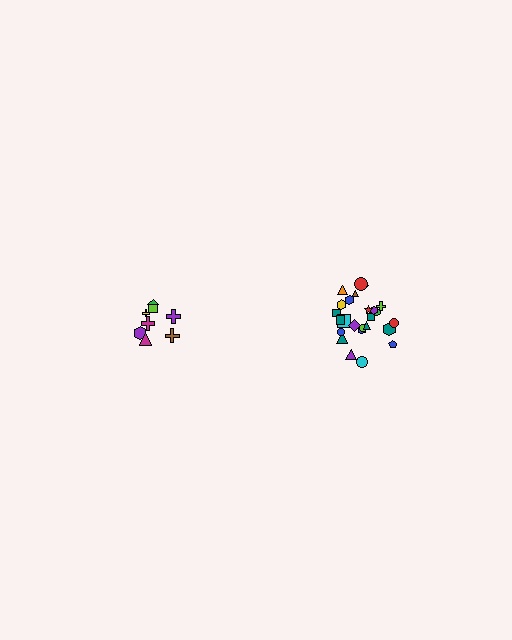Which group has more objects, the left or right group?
The right group.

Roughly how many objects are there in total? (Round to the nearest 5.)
Roughly 35 objects in total.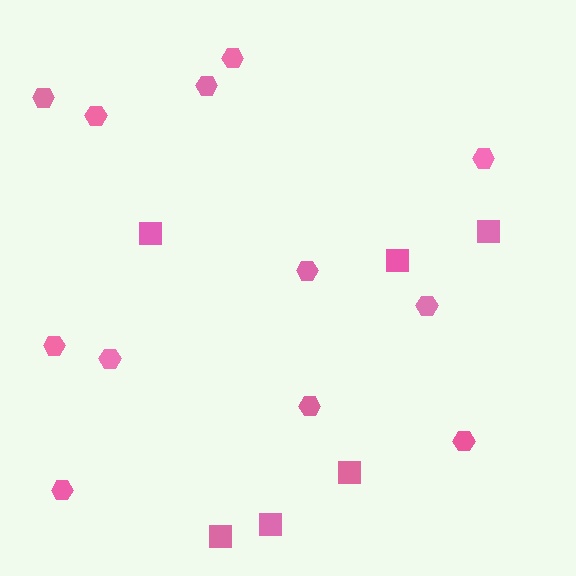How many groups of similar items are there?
There are 2 groups: one group of hexagons (12) and one group of squares (6).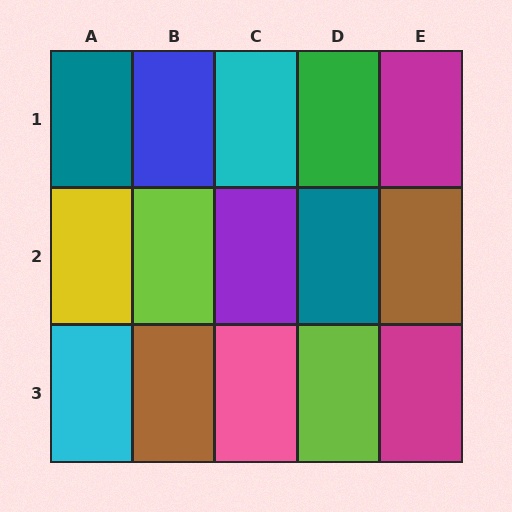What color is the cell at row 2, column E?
Brown.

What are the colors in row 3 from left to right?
Cyan, brown, pink, lime, magenta.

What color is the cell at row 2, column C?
Purple.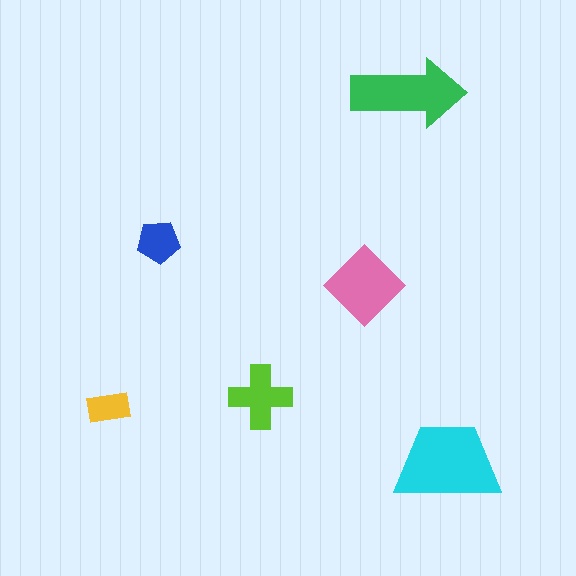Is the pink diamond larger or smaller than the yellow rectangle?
Larger.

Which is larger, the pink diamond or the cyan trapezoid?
The cyan trapezoid.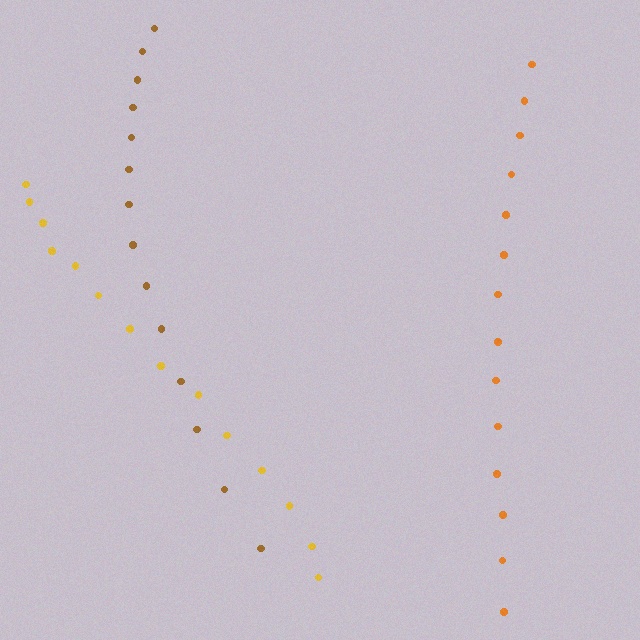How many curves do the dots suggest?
There are 3 distinct paths.